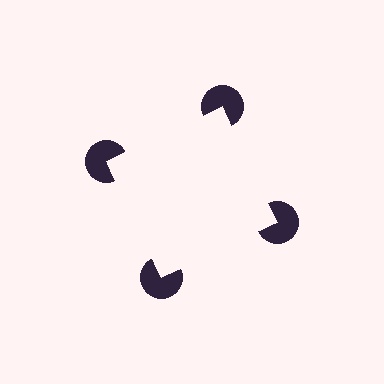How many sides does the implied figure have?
4 sides.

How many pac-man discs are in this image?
There are 4 — one at each vertex of the illusory square.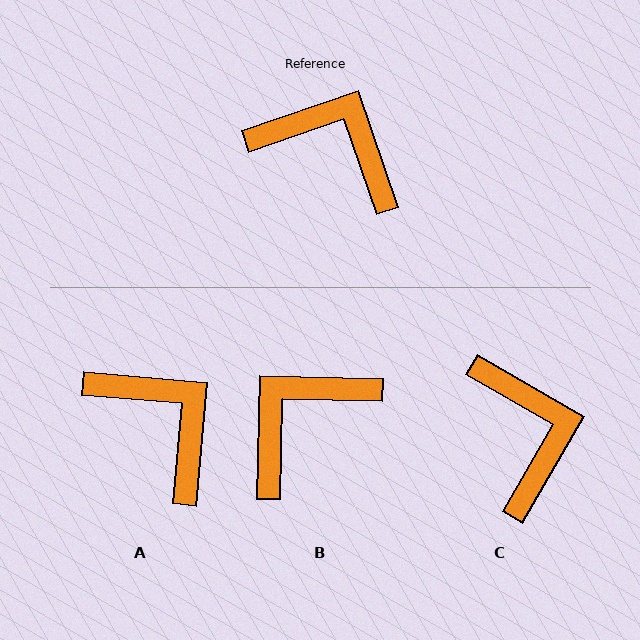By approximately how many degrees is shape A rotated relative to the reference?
Approximately 24 degrees clockwise.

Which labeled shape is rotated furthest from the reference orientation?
B, about 70 degrees away.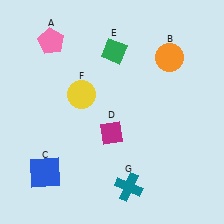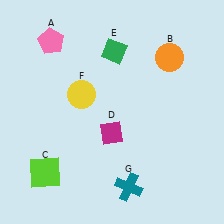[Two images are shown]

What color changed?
The square (C) changed from blue in Image 1 to lime in Image 2.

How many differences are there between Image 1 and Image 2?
There is 1 difference between the two images.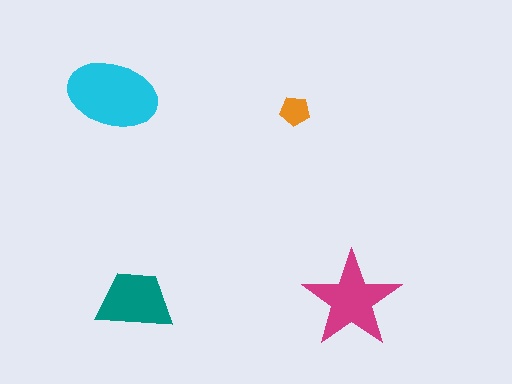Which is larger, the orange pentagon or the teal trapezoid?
The teal trapezoid.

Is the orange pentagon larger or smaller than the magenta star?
Smaller.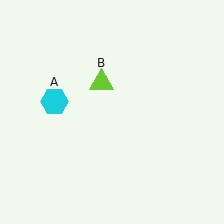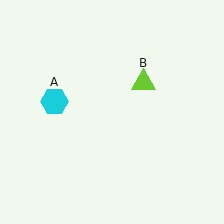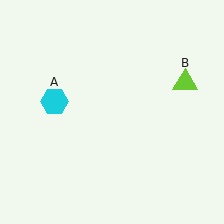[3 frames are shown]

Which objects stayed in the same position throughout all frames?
Cyan hexagon (object A) remained stationary.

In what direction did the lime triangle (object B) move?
The lime triangle (object B) moved right.